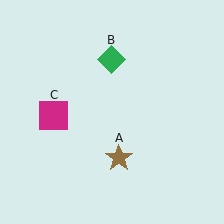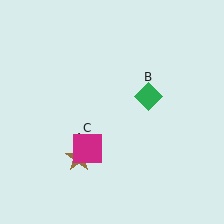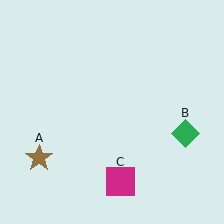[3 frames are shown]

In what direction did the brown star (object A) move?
The brown star (object A) moved left.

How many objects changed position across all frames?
3 objects changed position: brown star (object A), green diamond (object B), magenta square (object C).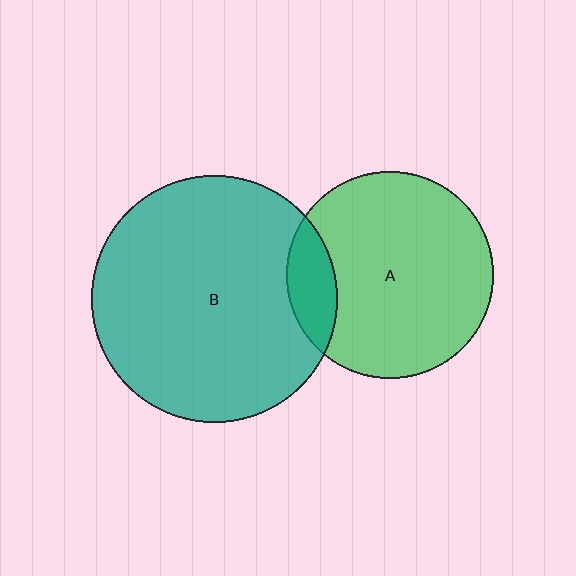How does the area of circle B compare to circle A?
Approximately 1.4 times.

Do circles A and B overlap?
Yes.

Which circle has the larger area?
Circle B (teal).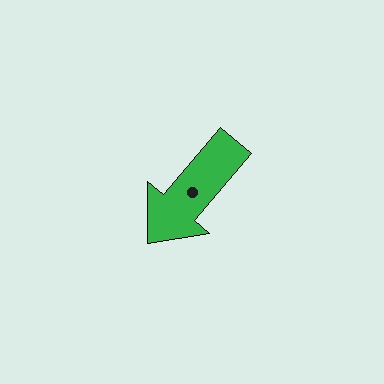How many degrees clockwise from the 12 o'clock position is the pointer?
Approximately 220 degrees.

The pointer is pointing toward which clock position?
Roughly 7 o'clock.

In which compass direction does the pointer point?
Southwest.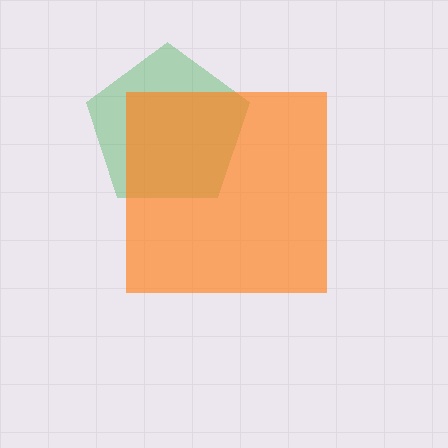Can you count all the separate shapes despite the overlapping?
Yes, there are 2 separate shapes.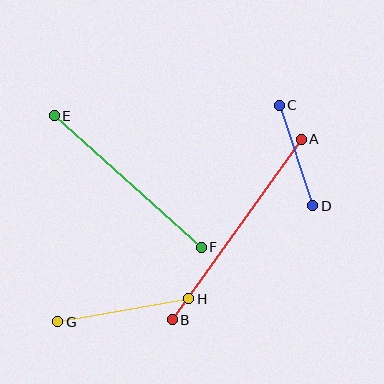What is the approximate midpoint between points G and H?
The midpoint is at approximately (123, 310) pixels.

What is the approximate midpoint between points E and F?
The midpoint is at approximately (128, 182) pixels.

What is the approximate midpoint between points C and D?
The midpoint is at approximately (296, 155) pixels.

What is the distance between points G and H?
The distance is approximately 133 pixels.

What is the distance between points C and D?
The distance is approximately 106 pixels.